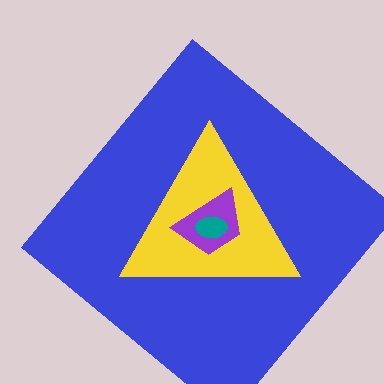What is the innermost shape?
The teal ellipse.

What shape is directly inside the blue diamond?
The yellow triangle.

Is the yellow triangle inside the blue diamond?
Yes.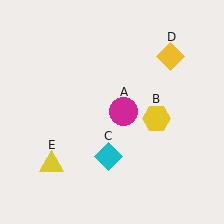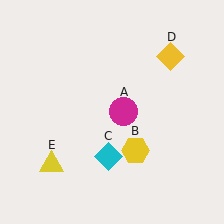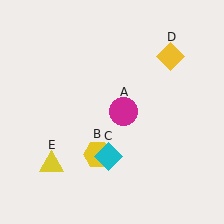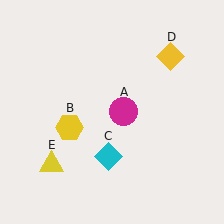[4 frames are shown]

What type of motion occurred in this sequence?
The yellow hexagon (object B) rotated clockwise around the center of the scene.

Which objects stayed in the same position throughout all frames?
Magenta circle (object A) and cyan diamond (object C) and yellow diamond (object D) and yellow triangle (object E) remained stationary.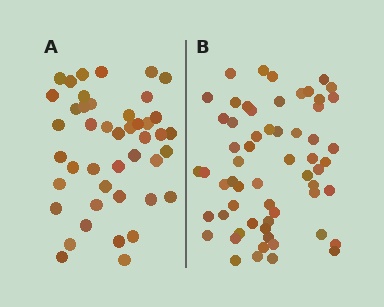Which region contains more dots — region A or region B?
Region B (the right region) has more dots.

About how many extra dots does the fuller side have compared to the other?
Region B has approximately 15 more dots than region A.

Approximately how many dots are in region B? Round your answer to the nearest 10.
About 60 dots.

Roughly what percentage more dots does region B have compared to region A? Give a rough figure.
About 35% more.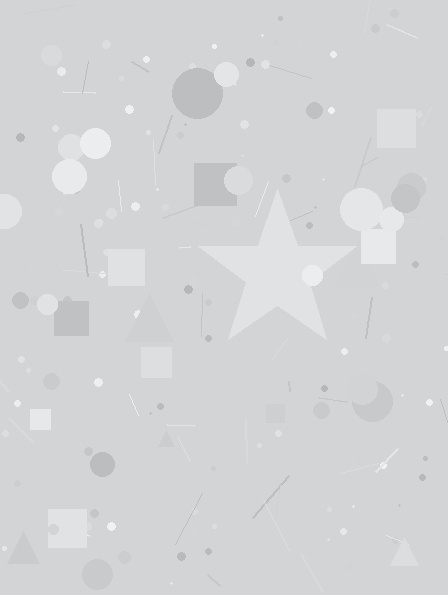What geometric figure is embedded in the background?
A star is embedded in the background.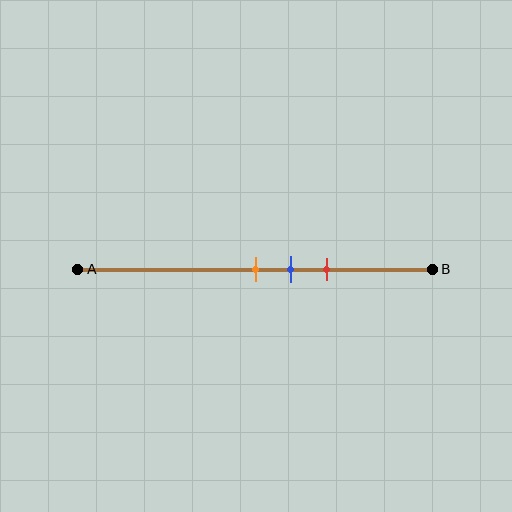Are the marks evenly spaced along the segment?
Yes, the marks are approximately evenly spaced.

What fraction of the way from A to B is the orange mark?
The orange mark is approximately 50% (0.5) of the way from A to B.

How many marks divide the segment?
There are 3 marks dividing the segment.